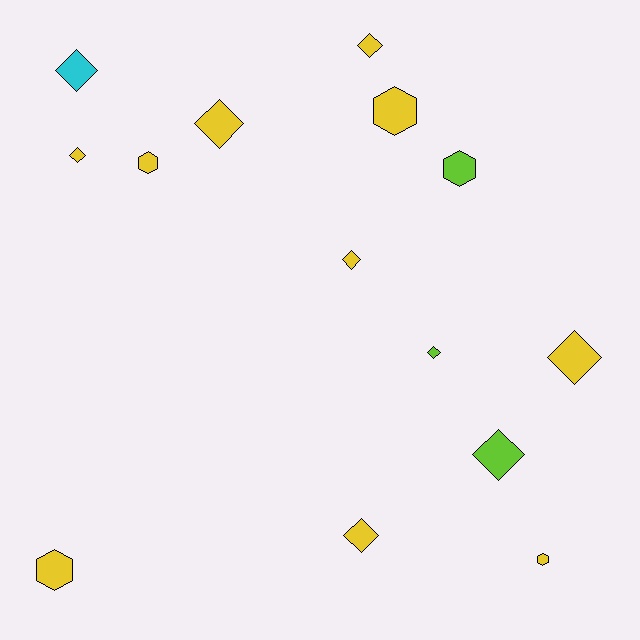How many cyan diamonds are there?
There is 1 cyan diamond.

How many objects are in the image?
There are 14 objects.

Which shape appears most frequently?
Diamond, with 9 objects.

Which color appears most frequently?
Yellow, with 10 objects.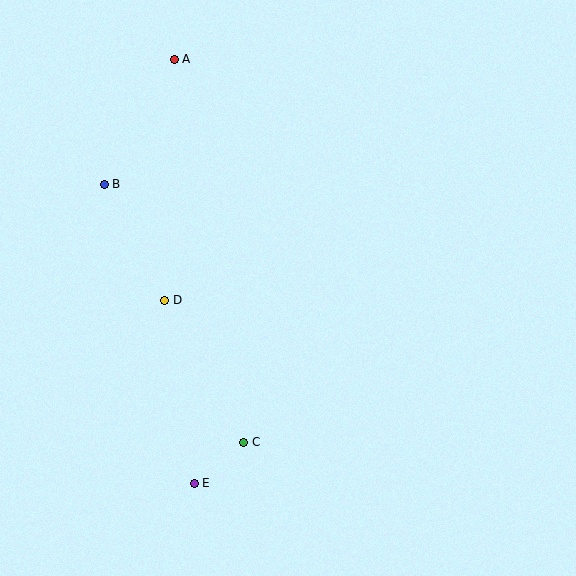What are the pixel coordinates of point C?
Point C is at (244, 442).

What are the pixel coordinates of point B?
Point B is at (104, 184).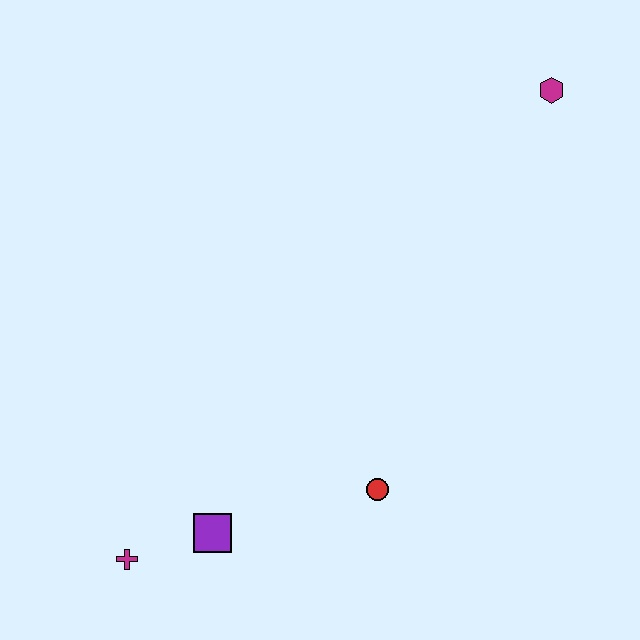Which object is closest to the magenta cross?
The purple square is closest to the magenta cross.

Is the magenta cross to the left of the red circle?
Yes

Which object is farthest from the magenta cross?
The magenta hexagon is farthest from the magenta cross.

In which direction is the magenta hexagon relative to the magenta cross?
The magenta hexagon is above the magenta cross.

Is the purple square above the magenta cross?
Yes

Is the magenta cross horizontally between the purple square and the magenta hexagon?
No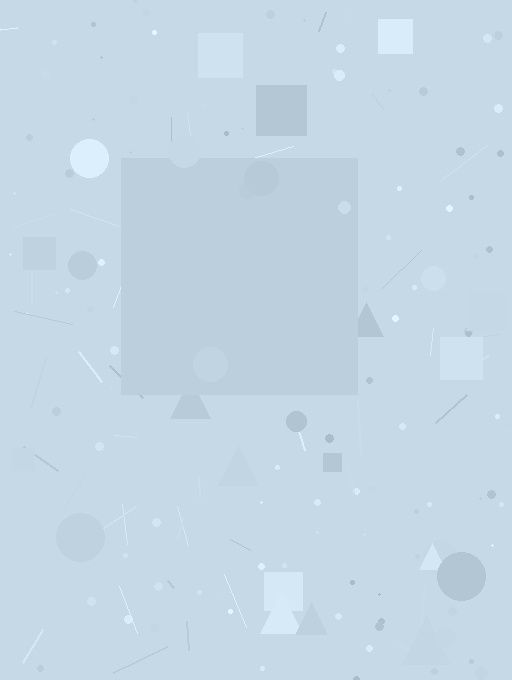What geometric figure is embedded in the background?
A square is embedded in the background.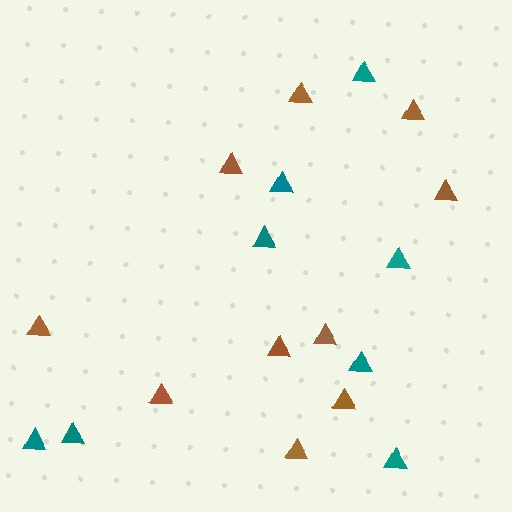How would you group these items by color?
There are 2 groups: one group of teal triangles (8) and one group of brown triangles (10).